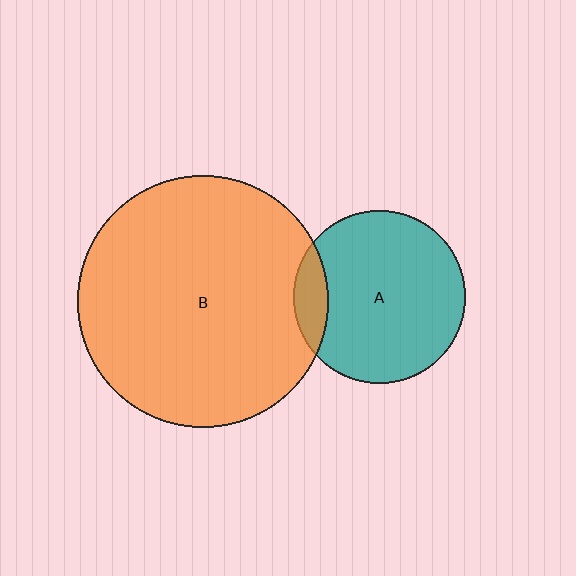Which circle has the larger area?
Circle B (orange).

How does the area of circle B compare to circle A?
Approximately 2.1 times.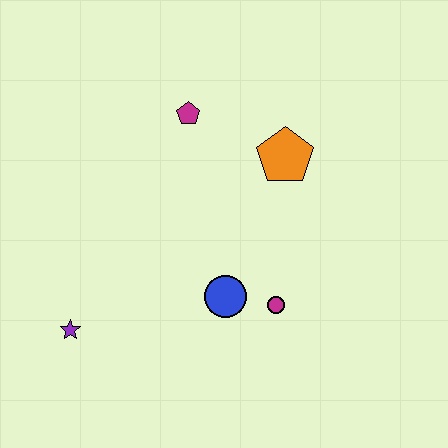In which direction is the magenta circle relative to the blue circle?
The magenta circle is to the right of the blue circle.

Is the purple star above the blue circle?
No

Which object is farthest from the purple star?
The orange pentagon is farthest from the purple star.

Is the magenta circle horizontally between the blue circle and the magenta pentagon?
No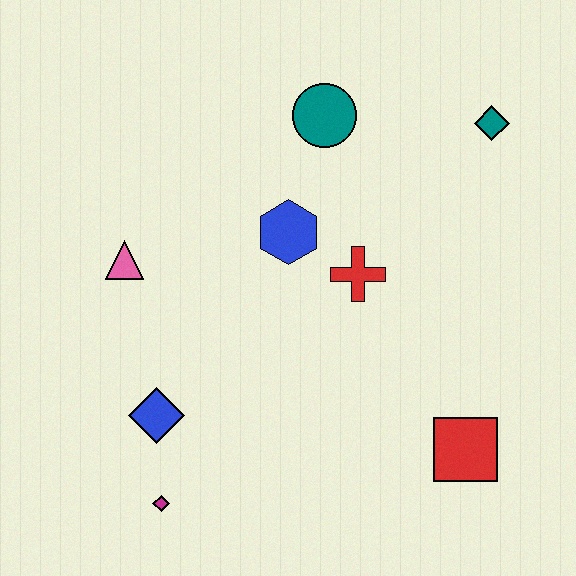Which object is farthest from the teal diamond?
The magenta diamond is farthest from the teal diamond.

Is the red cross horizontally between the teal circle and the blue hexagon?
No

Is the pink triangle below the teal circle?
Yes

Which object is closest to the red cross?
The blue hexagon is closest to the red cross.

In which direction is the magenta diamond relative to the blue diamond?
The magenta diamond is below the blue diamond.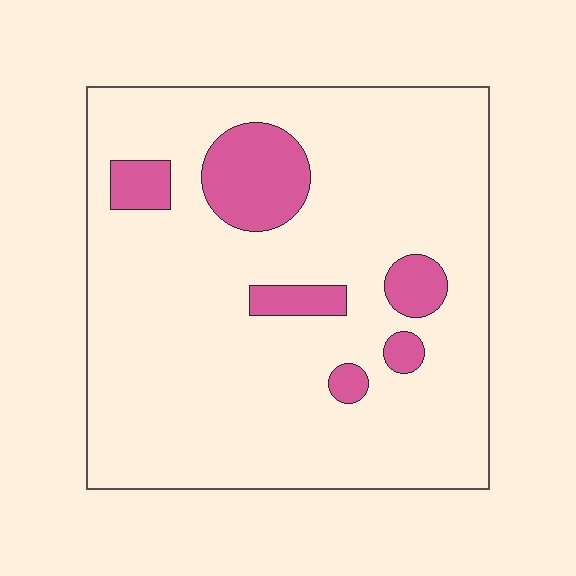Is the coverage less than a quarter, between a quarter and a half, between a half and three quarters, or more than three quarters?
Less than a quarter.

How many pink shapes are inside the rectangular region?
6.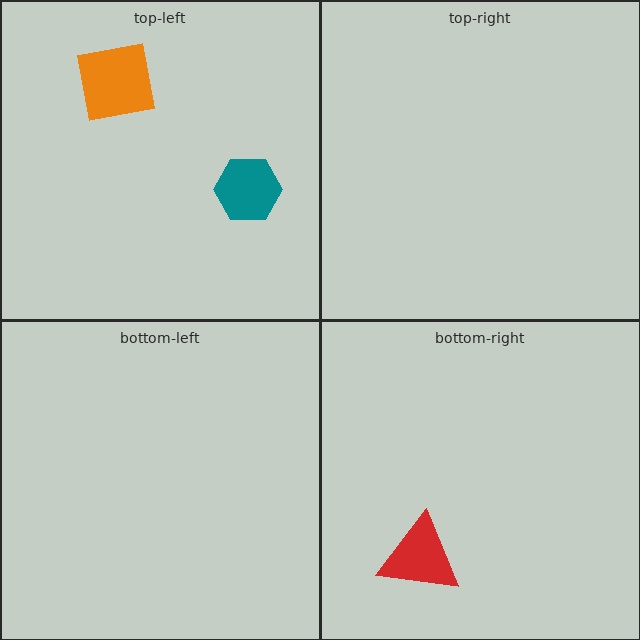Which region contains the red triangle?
The bottom-right region.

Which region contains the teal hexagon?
The top-left region.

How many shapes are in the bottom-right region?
1.